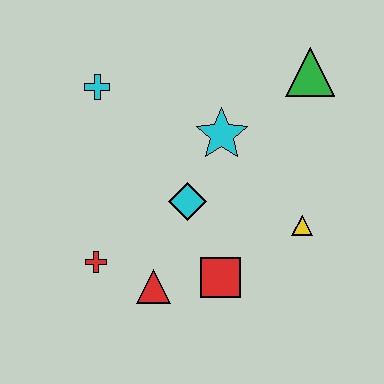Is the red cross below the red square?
No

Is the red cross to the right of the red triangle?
No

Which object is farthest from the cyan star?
The red cross is farthest from the cyan star.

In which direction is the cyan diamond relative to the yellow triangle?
The cyan diamond is to the left of the yellow triangle.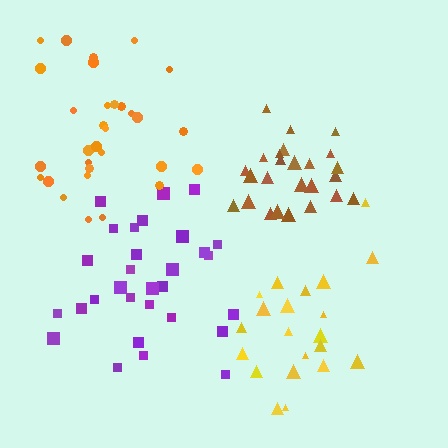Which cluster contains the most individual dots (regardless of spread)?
Orange (31).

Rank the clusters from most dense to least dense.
brown, purple, orange, yellow.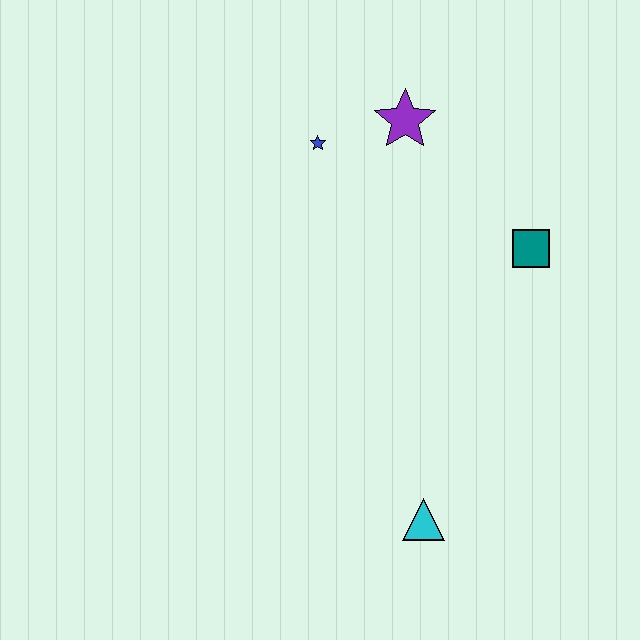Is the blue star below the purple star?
Yes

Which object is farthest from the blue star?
The cyan triangle is farthest from the blue star.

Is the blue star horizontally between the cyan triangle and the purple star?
No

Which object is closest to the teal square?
The purple star is closest to the teal square.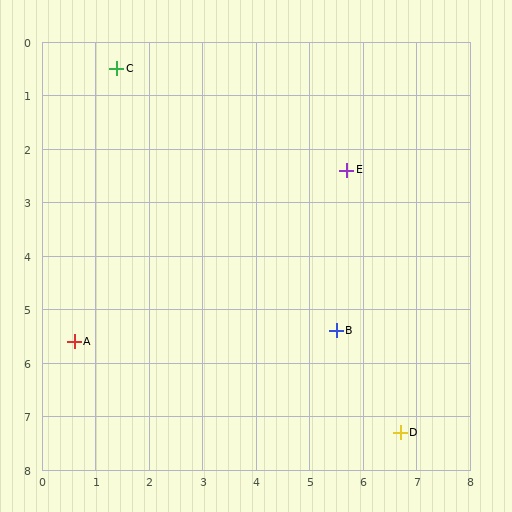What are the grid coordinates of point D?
Point D is at approximately (6.7, 7.3).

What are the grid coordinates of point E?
Point E is at approximately (5.7, 2.4).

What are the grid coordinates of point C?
Point C is at approximately (1.4, 0.5).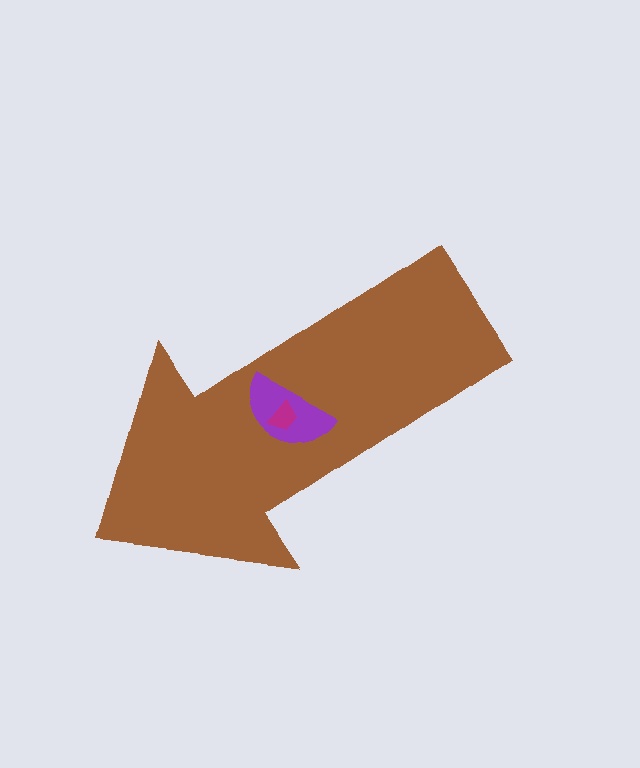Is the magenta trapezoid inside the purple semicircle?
Yes.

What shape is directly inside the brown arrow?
The purple semicircle.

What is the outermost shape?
The brown arrow.